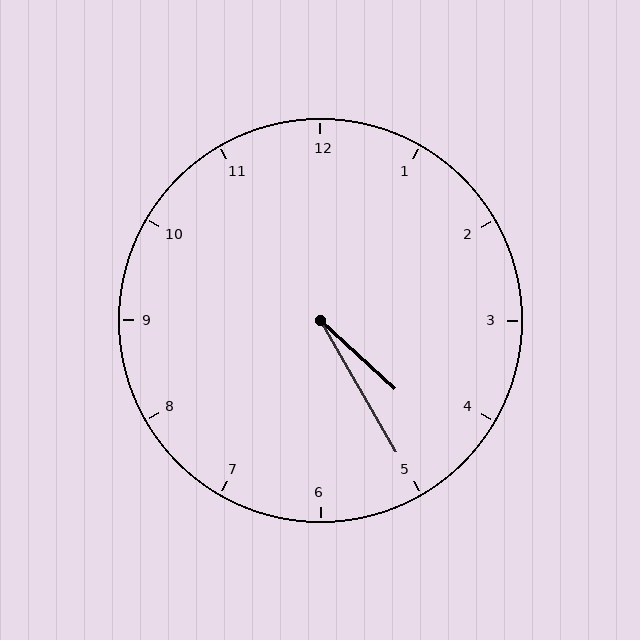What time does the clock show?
4:25.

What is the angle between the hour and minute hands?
Approximately 18 degrees.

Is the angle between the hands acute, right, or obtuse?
It is acute.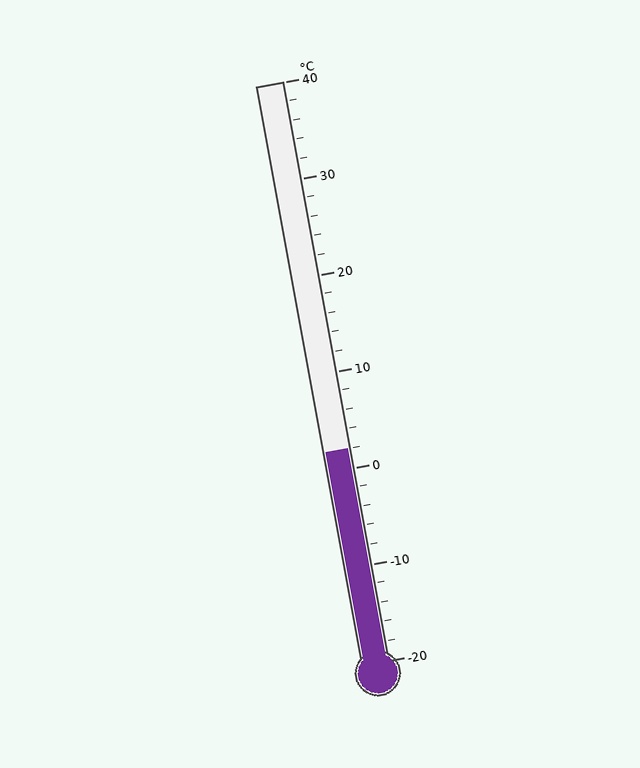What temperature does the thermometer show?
The thermometer shows approximately 2°C.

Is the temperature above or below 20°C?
The temperature is below 20°C.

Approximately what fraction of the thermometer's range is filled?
The thermometer is filled to approximately 35% of its range.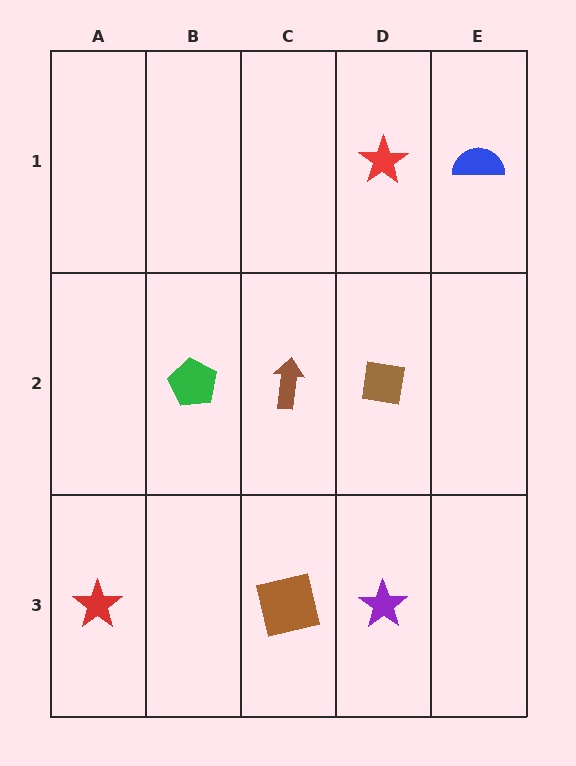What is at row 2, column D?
A brown square.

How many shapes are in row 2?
3 shapes.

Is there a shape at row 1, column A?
No, that cell is empty.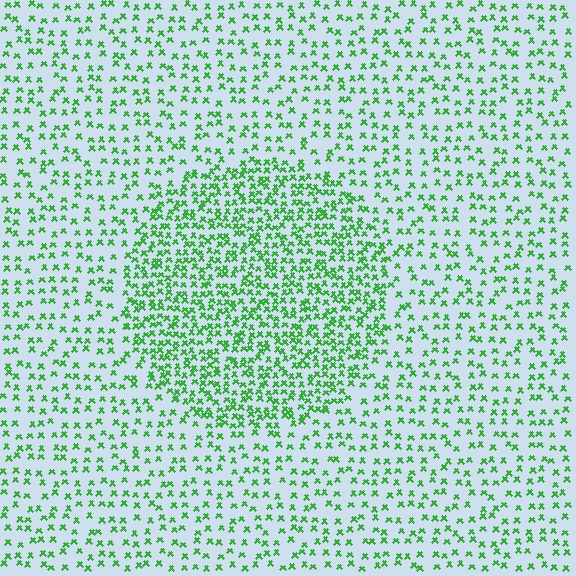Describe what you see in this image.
The image contains small green elements arranged at two different densities. A circle-shaped region is visible where the elements are more densely packed than the surrounding area.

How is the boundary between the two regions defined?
The boundary is defined by a change in element density (approximately 2.1x ratio). All elements are the same color, size, and shape.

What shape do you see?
I see a circle.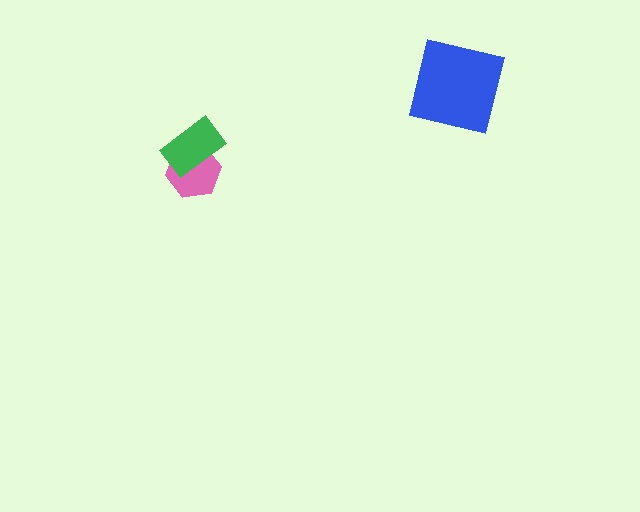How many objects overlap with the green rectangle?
1 object overlaps with the green rectangle.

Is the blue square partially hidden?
No, no other shape covers it.